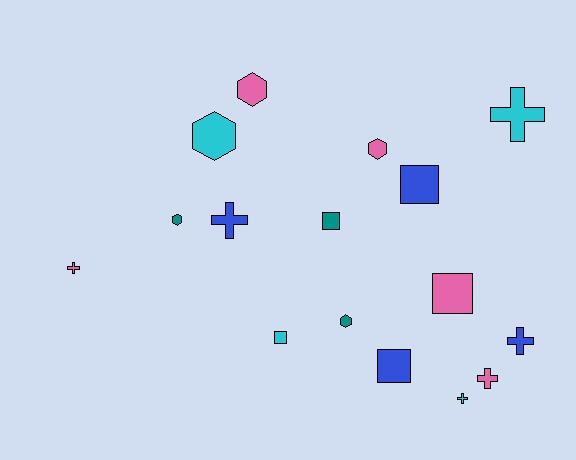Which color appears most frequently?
Pink, with 5 objects.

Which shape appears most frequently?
Cross, with 6 objects.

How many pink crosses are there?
There are 2 pink crosses.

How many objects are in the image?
There are 16 objects.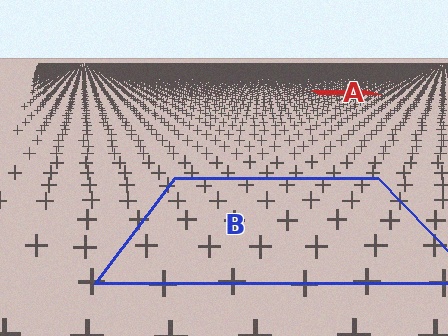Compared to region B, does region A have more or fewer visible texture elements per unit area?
Region A has more texture elements per unit area — they are packed more densely because it is farther away.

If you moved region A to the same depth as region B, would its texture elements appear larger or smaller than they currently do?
They would appear larger. At a closer depth, the same texture elements are projected at a bigger on-screen size.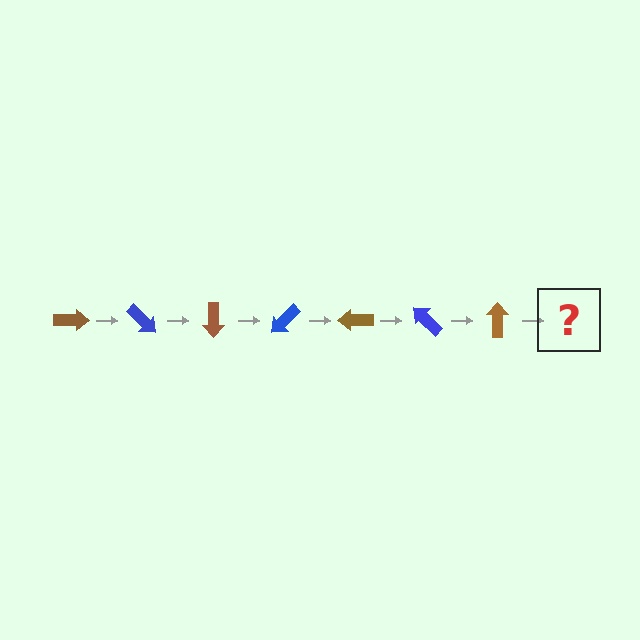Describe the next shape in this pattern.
It should be a blue arrow, rotated 315 degrees from the start.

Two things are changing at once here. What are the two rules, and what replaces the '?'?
The two rules are that it rotates 45 degrees each step and the color cycles through brown and blue. The '?' should be a blue arrow, rotated 315 degrees from the start.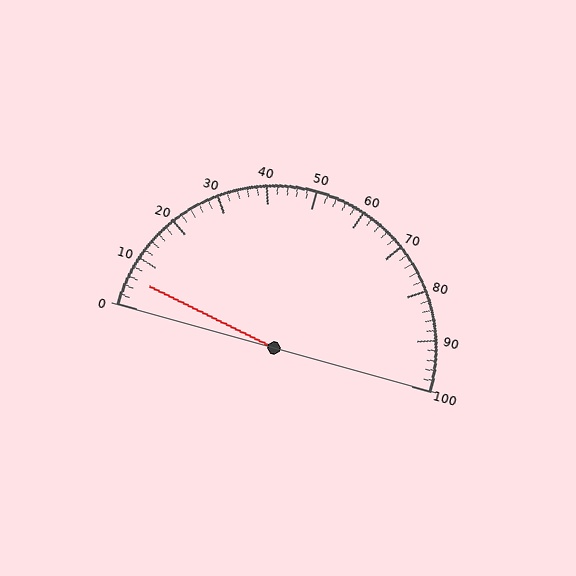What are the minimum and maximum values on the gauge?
The gauge ranges from 0 to 100.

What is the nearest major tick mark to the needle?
The nearest major tick mark is 10.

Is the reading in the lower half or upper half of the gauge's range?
The reading is in the lower half of the range (0 to 100).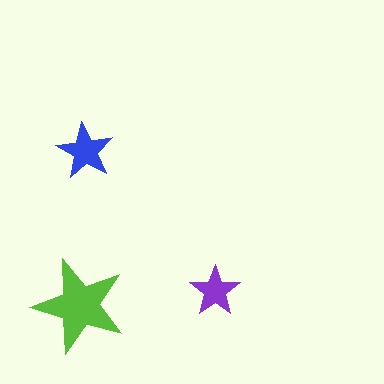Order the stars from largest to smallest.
the lime one, the blue one, the purple one.